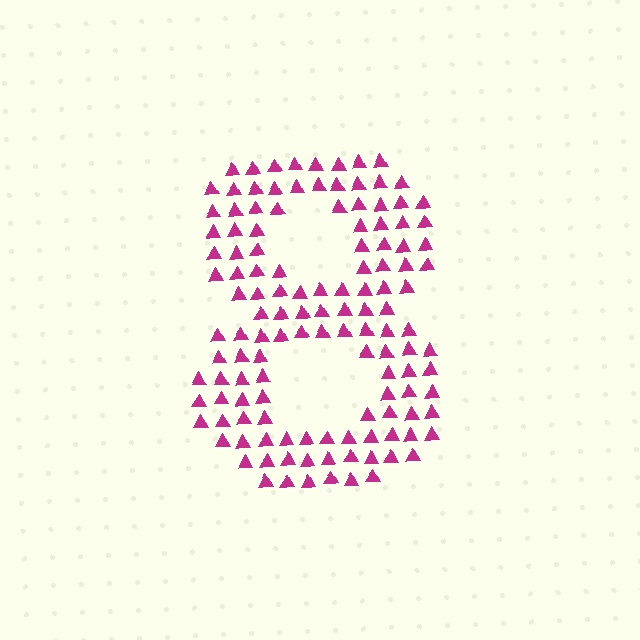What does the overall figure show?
The overall figure shows the digit 8.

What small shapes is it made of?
It is made of small triangles.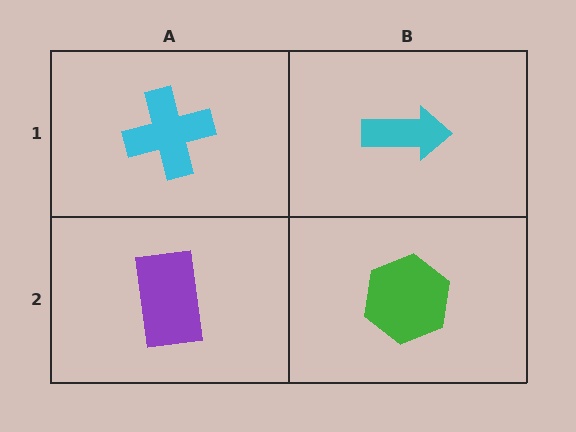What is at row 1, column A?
A cyan cross.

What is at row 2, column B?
A green hexagon.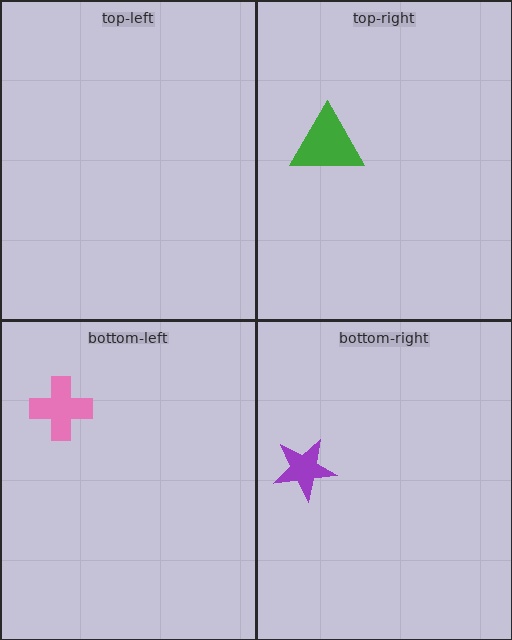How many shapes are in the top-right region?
1.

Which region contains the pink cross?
The bottom-left region.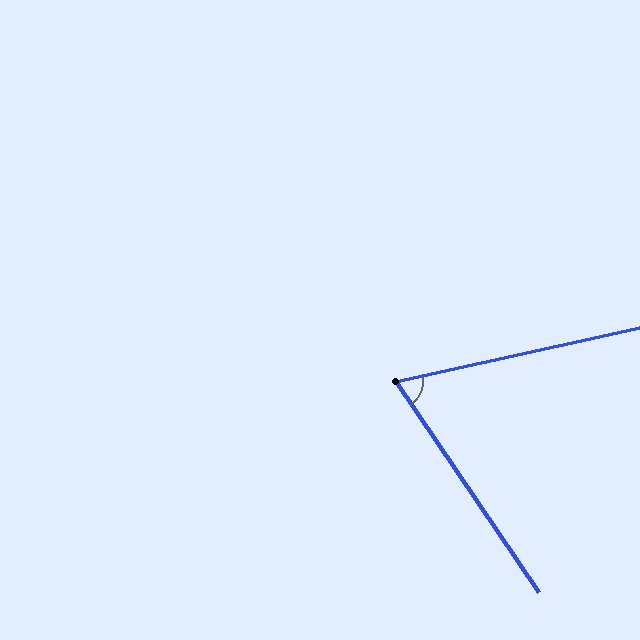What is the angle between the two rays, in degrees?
Approximately 68 degrees.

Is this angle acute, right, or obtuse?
It is acute.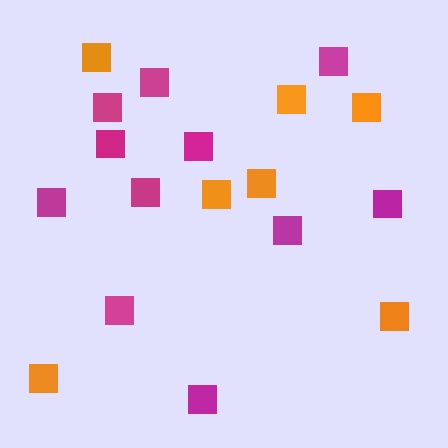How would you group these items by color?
There are 2 groups: one group of magenta squares (11) and one group of orange squares (7).